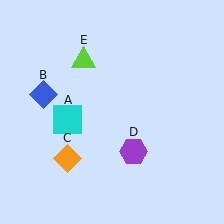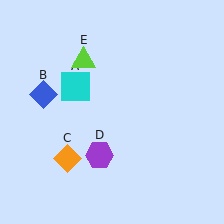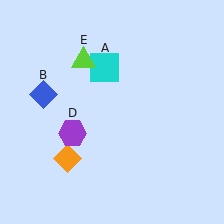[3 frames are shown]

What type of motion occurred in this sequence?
The cyan square (object A), purple hexagon (object D) rotated clockwise around the center of the scene.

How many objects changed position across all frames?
2 objects changed position: cyan square (object A), purple hexagon (object D).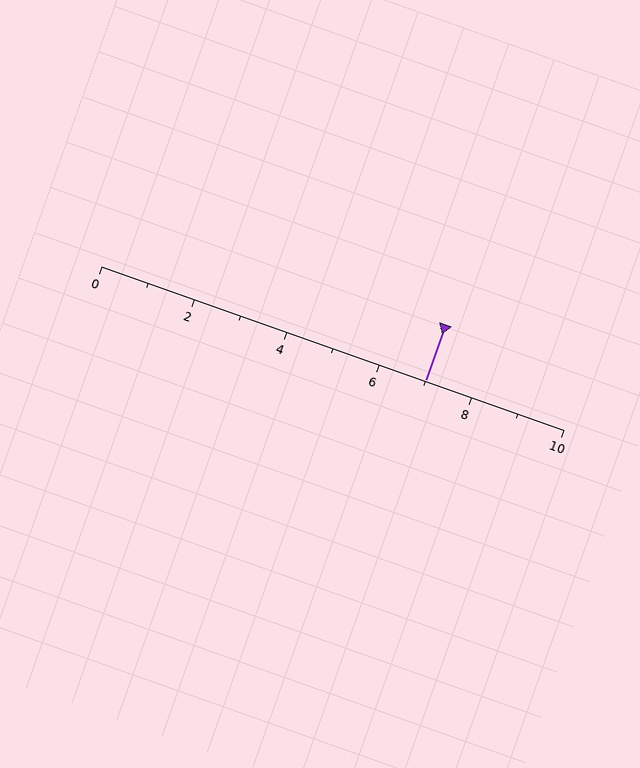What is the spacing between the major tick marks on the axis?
The major ticks are spaced 2 apart.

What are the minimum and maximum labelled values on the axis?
The axis runs from 0 to 10.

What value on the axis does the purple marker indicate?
The marker indicates approximately 7.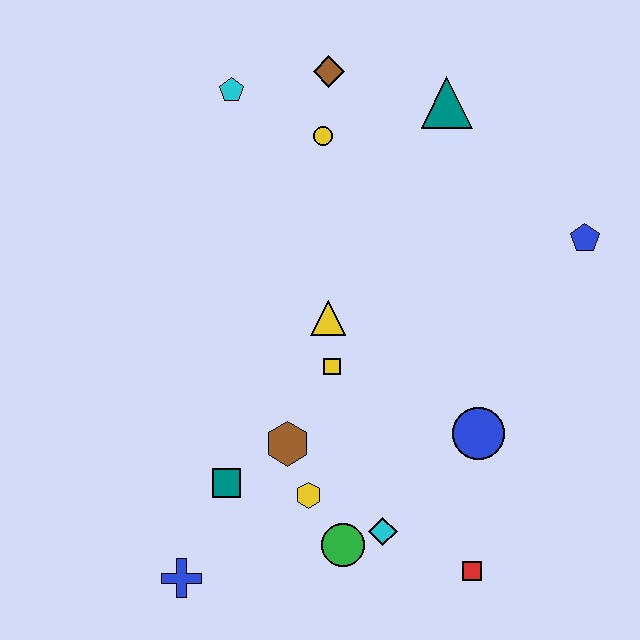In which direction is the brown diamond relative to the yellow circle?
The brown diamond is above the yellow circle.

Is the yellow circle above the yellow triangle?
Yes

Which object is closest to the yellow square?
The yellow triangle is closest to the yellow square.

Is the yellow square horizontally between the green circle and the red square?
No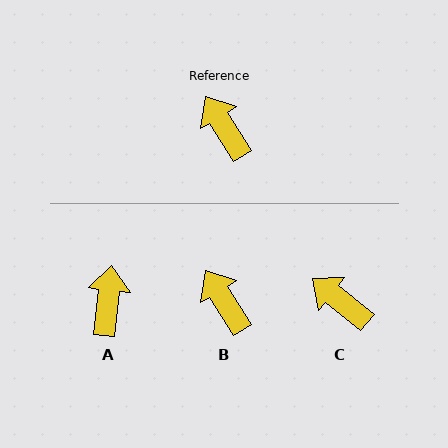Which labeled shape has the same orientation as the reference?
B.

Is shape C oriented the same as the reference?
No, it is off by about 20 degrees.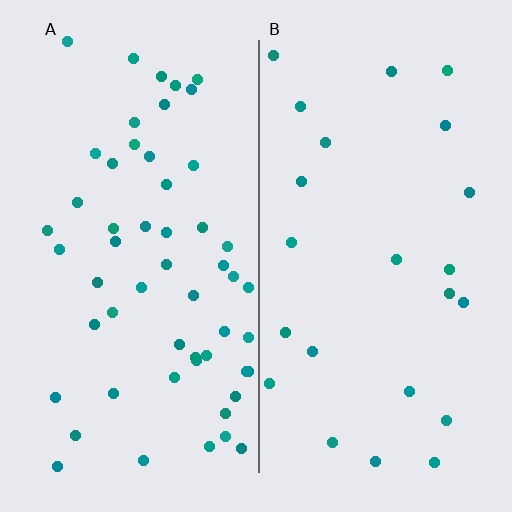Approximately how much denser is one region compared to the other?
Approximately 2.4× — region A over region B.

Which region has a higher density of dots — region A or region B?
A (the left).